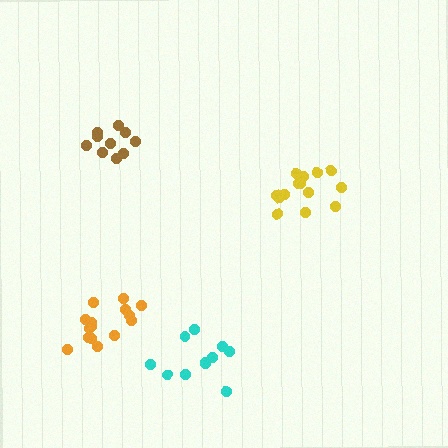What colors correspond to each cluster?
The clusters are colored: cyan, orange, yellow, brown.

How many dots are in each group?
Group 1: 11 dots, Group 2: 15 dots, Group 3: 15 dots, Group 4: 10 dots (51 total).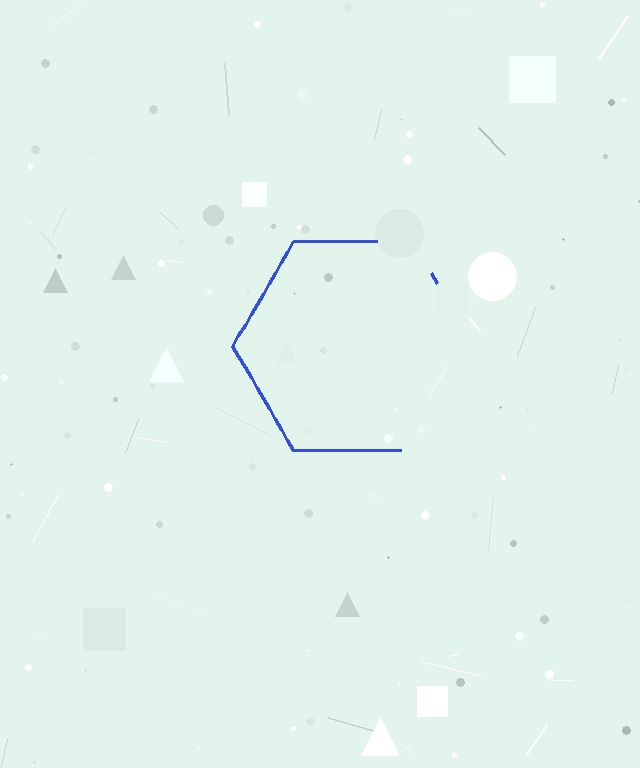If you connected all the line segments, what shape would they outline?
They would outline a hexagon.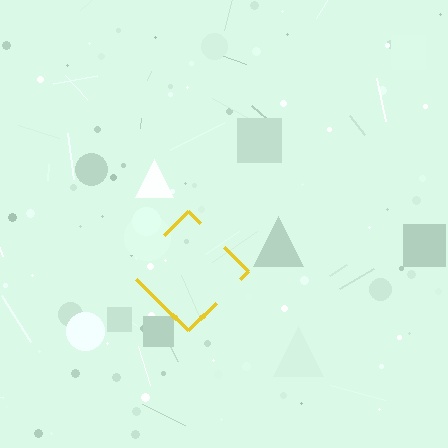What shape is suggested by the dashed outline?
The dashed outline suggests a diamond.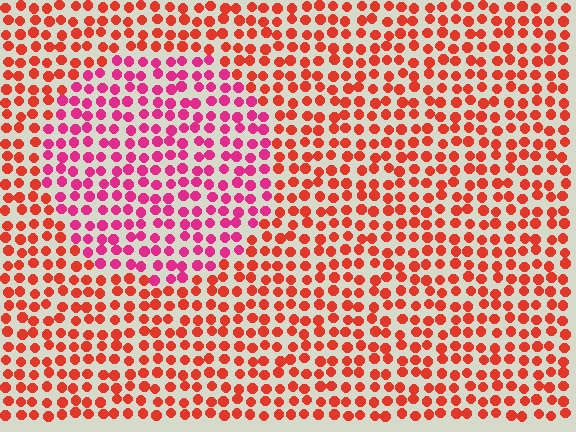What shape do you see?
I see a circle.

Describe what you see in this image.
The image is filled with small red elements in a uniform arrangement. A circle-shaped region is visible where the elements are tinted to a slightly different hue, forming a subtle color boundary.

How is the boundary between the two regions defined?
The boundary is defined purely by a slight shift in hue (about 36 degrees). Spacing, size, and orientation are identical on both sides.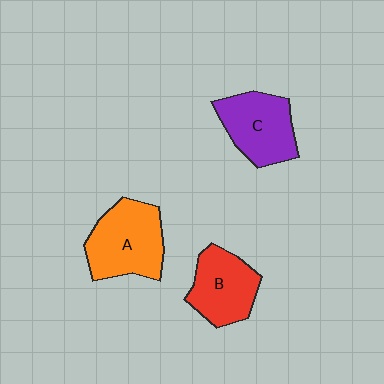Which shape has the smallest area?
Shape B (red).